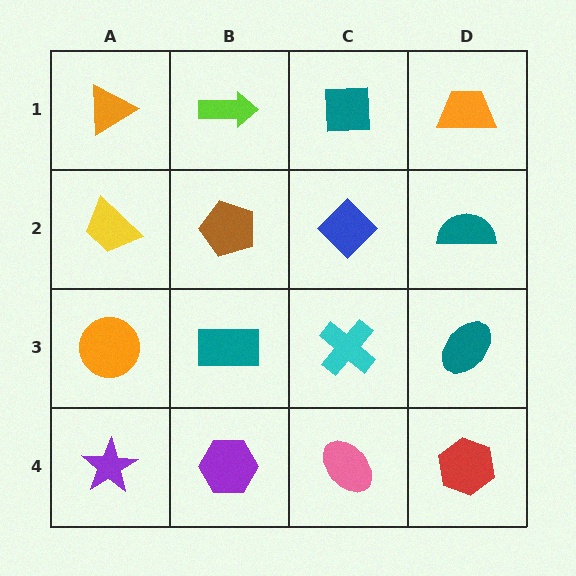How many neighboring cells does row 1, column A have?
2.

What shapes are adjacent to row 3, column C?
A blue diamond (row 2, column C), a pink ellipse (row 4, column C), a teal rectangle (row 3, column B), a teal ellipse (row 3, column D).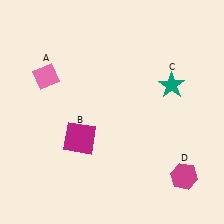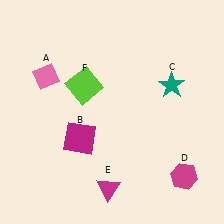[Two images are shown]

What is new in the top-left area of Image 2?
A lime square (F) was added in the top-left area of Image 2.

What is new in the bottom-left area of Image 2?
A magenta triangle (E) was added in the bottom-left area of Image 2.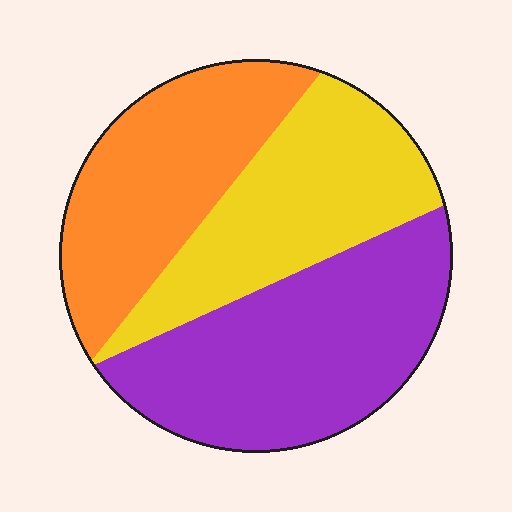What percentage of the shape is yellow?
Yellow takes up about one third (1/3) of the shape.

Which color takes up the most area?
Purple, at roughly 40%.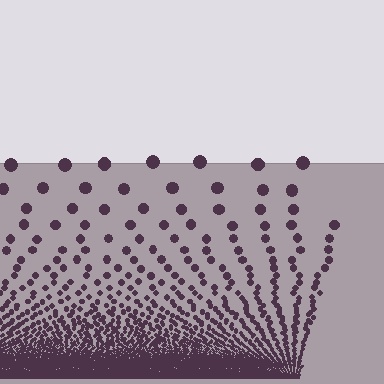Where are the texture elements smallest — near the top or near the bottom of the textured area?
Near the bottom.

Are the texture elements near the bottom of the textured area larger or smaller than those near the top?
Smaller. The gradient is inverted — elements near the bottom are smaller and denser.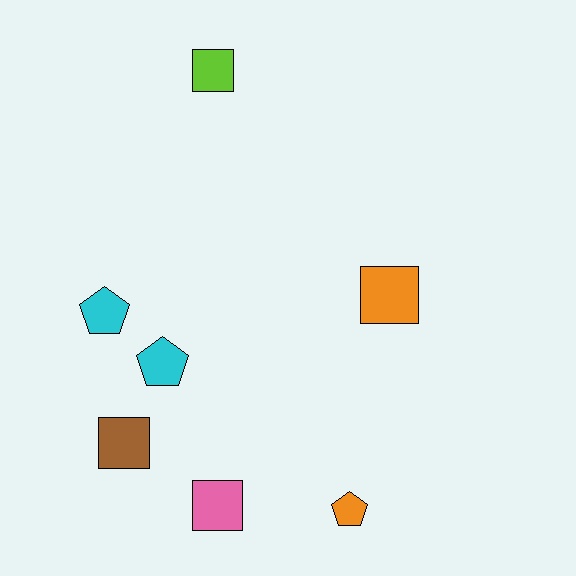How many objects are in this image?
There are 7 objects.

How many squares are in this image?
There are 4 squares.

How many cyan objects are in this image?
There are 2 cyan objects.